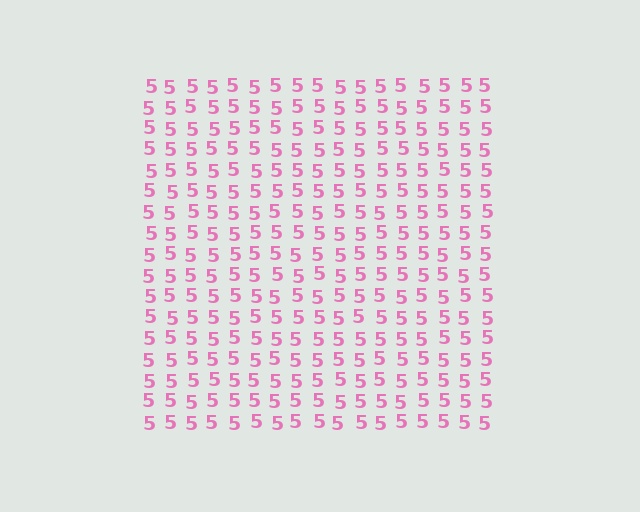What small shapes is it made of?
It is made of small digit 5's.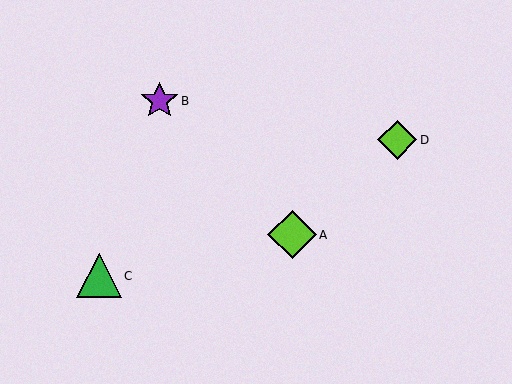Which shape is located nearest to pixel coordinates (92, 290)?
The green triangle (labeled C) at (99, 276) is nearest to that location.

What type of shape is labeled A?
Shape A is a lime diamond.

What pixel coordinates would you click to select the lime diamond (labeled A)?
Click at (292, 235) to select the lime diamond A.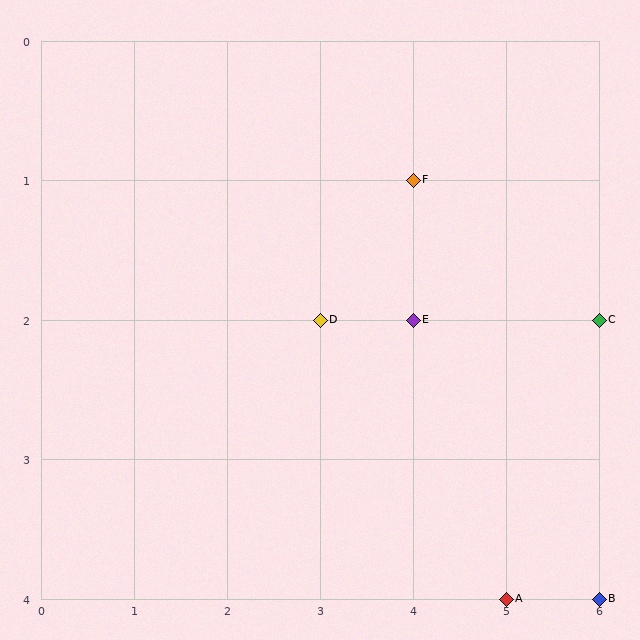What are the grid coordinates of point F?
Point F is at grid coordinates (4, 1).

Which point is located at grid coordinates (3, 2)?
Point D is at (3, 2).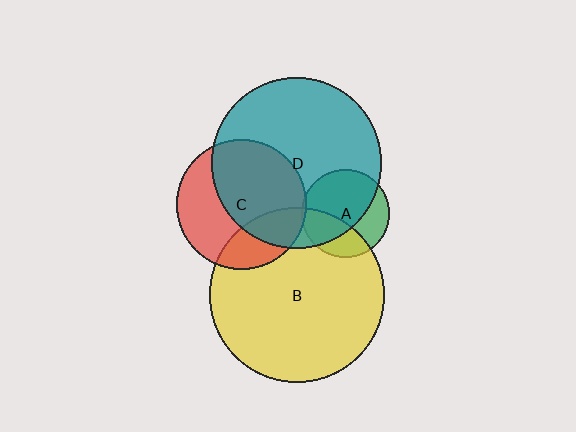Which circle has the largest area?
Circle B (yellow).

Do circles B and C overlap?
Yes.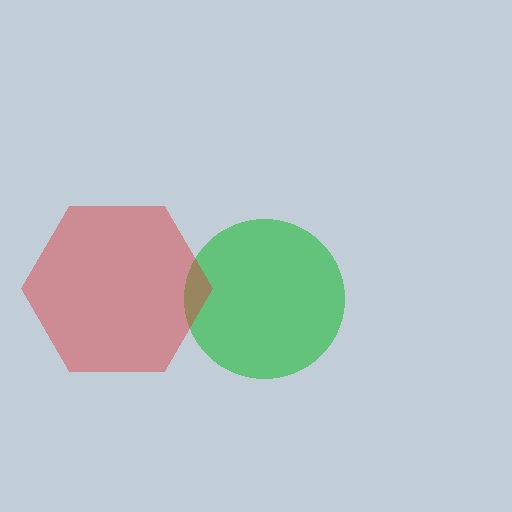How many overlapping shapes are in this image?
There are 2 overlapping shapes in the image.